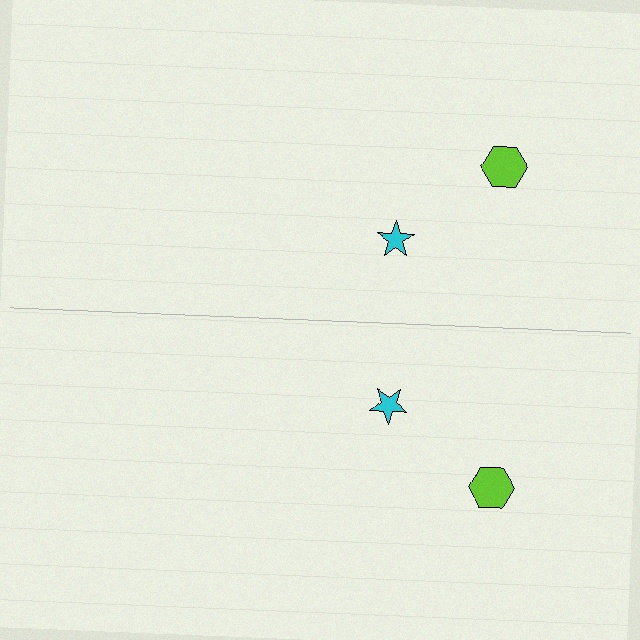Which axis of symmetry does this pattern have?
The pattern has a horizontal axis of symmetry running through the center of the image.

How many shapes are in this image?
There are 4 shapes in this image.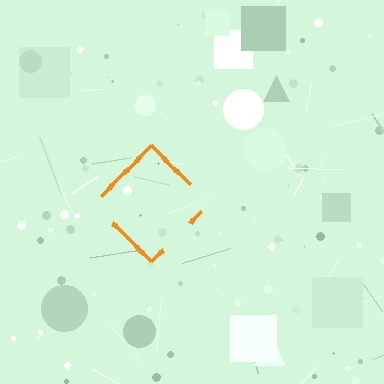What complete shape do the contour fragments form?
The contour fragments form a diamond.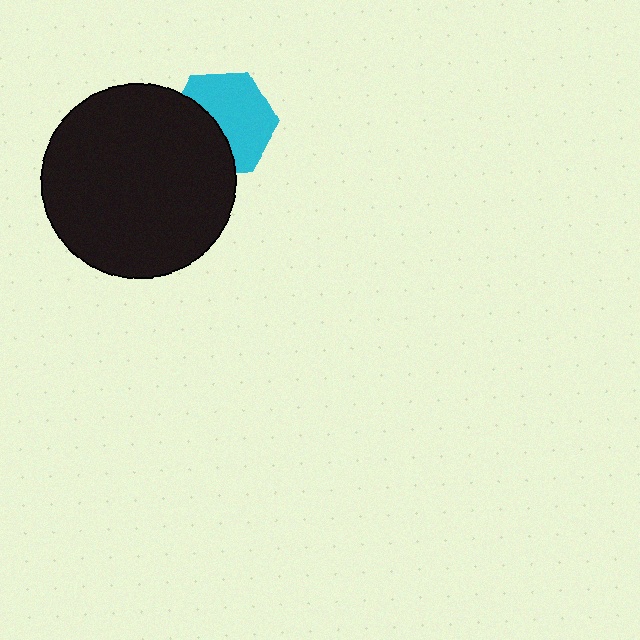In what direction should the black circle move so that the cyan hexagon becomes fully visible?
The black circle should move left. That is the shortest direction to clear the overlap and leave the cyan hexagon fully visible.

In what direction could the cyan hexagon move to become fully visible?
The cyan hexagon could move right. That would shift it out from behind the black circle entirely.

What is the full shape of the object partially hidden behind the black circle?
The partially hidden object is a cyan hexagon.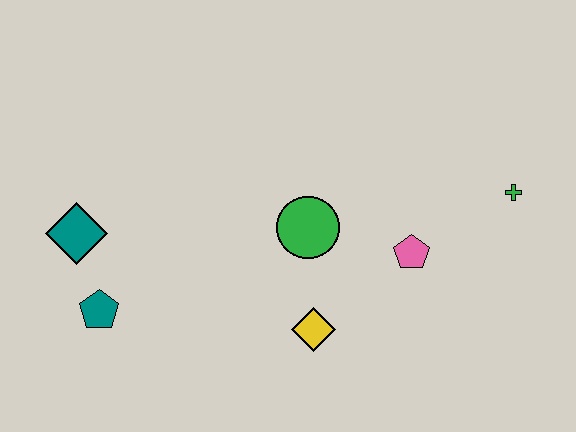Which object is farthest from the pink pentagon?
The teal diamond is farthest from the pink pentagon.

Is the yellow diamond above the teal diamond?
No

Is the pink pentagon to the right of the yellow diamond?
Yes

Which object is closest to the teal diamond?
The teal pentagon is closest to the teal diamond.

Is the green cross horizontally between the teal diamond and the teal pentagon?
No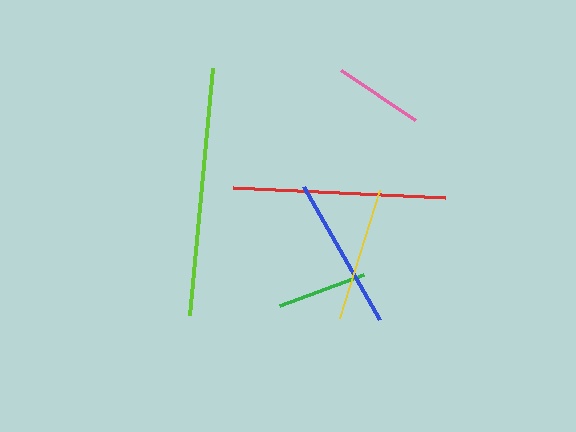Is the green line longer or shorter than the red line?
The red line is longer than the green line.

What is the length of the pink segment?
The pink segment is approximately 89 pixels long.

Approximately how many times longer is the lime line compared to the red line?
The lime line is approximately 1.2 times the length of the red line.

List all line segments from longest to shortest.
From longest to shortest: lime, red, blue, yellow, green, pink.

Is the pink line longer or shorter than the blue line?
The blue line is longer than the pink line.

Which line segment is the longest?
The lime line is the longest at approximately 247 pixels.